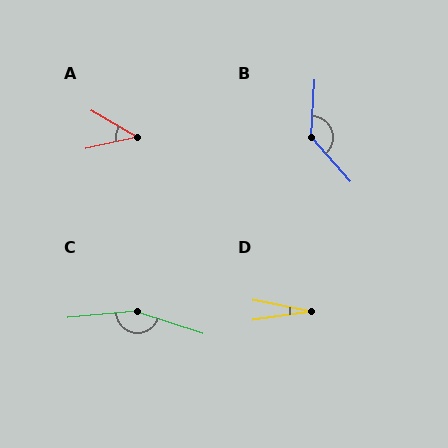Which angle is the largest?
C, at approximately 156 degrees.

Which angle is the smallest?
D, at approximately 20 degrees.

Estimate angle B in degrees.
Approximately 135 degrees.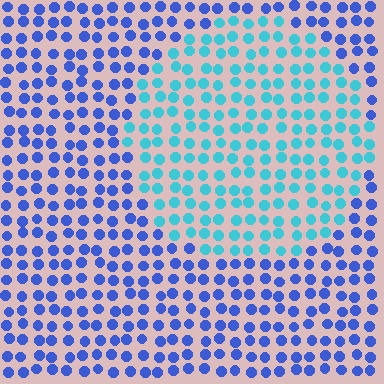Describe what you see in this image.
The image is filled with small blue elements in a uniform arrangement. A circle-shaped region is visible where the elements are tinted to a slightly different hue, forming a subtle color boundary.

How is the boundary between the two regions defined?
The boundary is defined purely by a slight shift in hue (about 43 degrees). Spacing, size, and orientation are identical on both sides.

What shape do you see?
I see a circle.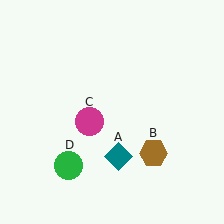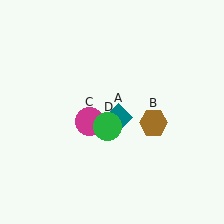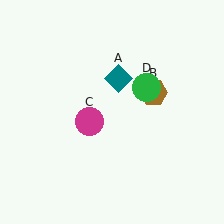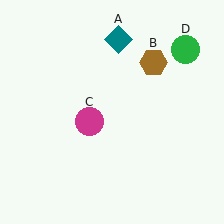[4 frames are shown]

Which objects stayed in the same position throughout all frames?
Magenta circle (object C) remained stationary.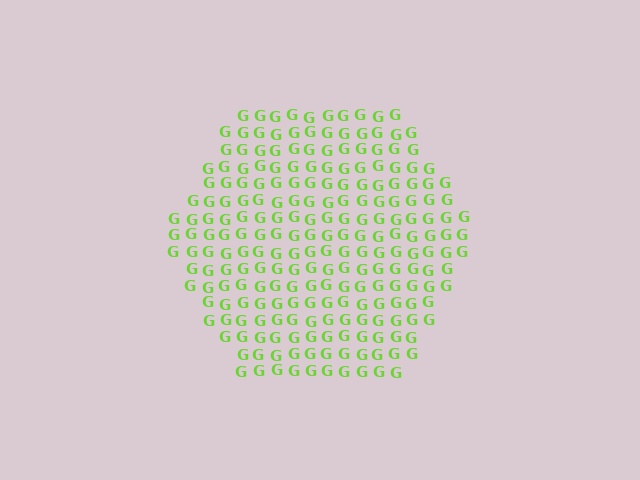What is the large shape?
The large shape is a hexagon.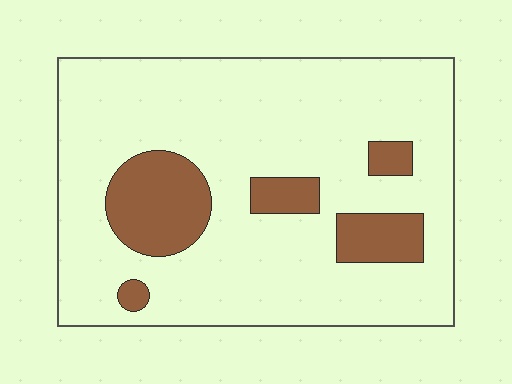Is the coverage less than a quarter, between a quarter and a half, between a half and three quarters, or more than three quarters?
Less than a quarter.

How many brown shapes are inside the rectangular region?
5.